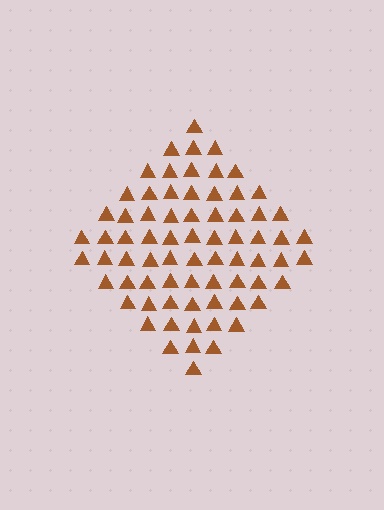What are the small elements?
The small elements are triangles.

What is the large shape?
The large shape is a diamond.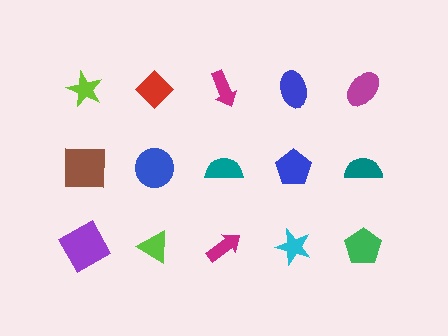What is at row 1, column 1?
A lime star.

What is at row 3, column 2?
A lime triangle.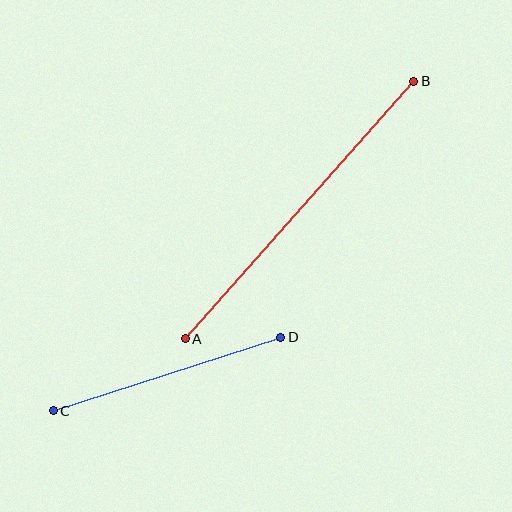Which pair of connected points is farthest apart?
Points A and B are farthest apart.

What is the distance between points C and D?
The distance is approximately 239 pixels.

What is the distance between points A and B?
The distance is approximately 344 pixels.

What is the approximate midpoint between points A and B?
The midpoint is at approximately (300, 210) pixels.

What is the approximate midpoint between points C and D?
The midpoint is at approximately (167, 374) pixels.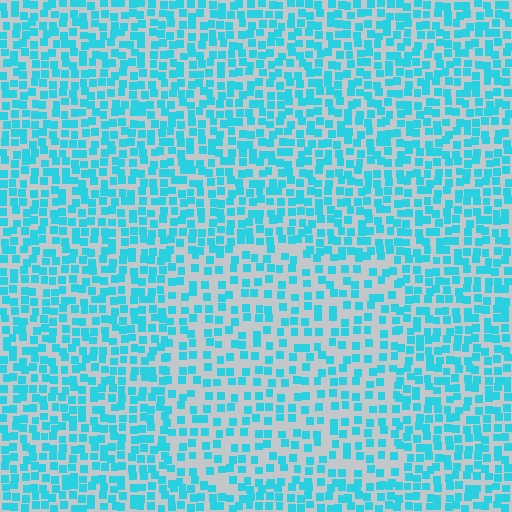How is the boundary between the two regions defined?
The boundary is defined by a change in element density (approximately 1.6x ratio). All elements are the same color, size, and shape.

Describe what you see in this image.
The image contains small cyan elements arranged at two different densities. A rectangle-shaped region is visible where the elements are less densely packed than the surrounding area.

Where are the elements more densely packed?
The elements are more densely packed outside the rectangle boundary.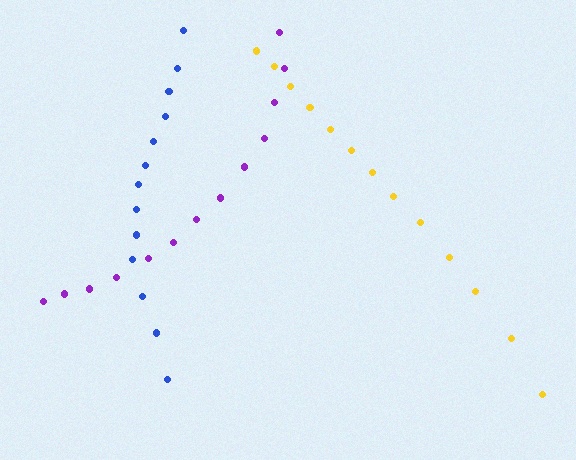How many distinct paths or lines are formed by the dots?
There are 3 distinct paths.